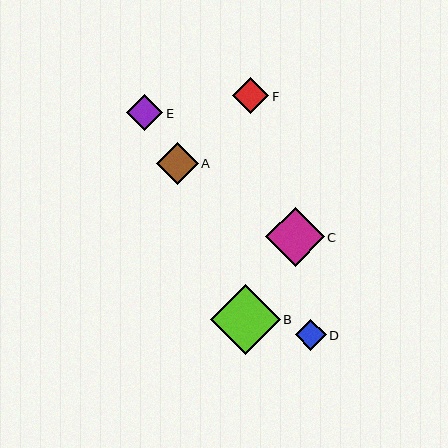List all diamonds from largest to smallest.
From largest to smallest: B, C, A, E, F, D.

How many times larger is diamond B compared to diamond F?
Diamond B is approximately 1.9 times the size of diamond F.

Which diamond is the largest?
Diamond B is the largest with a size of approximately 70 pixels.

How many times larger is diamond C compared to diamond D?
Diamond C is approximately 1.9 times the size of diamond D.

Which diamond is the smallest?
Diamond D is the smallest with a size of approximately 31 pixels.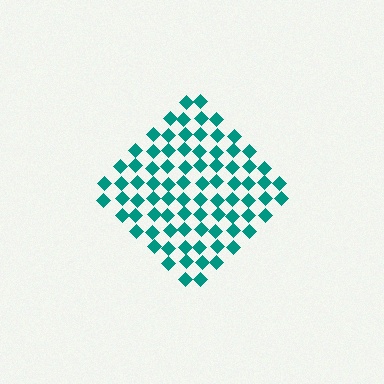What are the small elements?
The small elements are diamonds.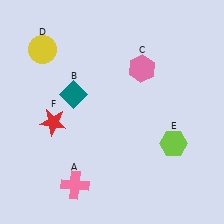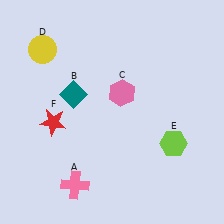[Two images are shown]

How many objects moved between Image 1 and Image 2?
1 object moved between the two images.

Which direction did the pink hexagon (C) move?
The pink hexagon (C) moved down.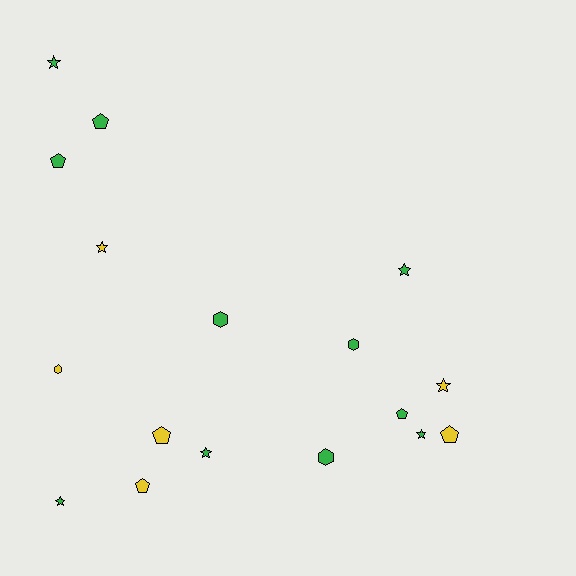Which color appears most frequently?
Green, with 11 objects.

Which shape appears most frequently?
Star, with 7 objects.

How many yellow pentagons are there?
There are 3 yellow pentagons.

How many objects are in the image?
There are 17 objects.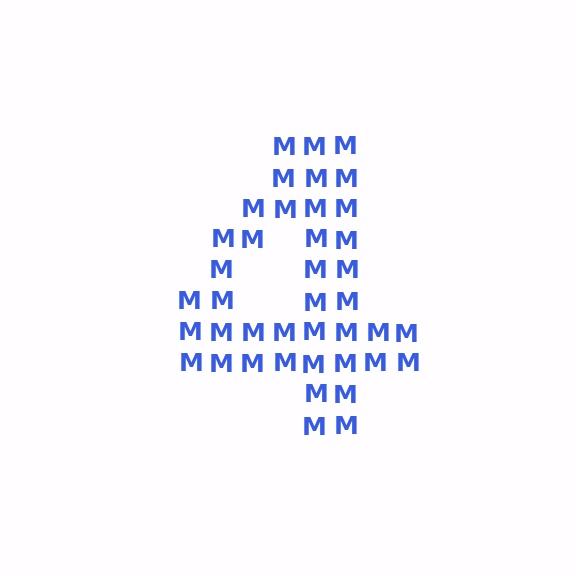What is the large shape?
The large shape is the digit 4.